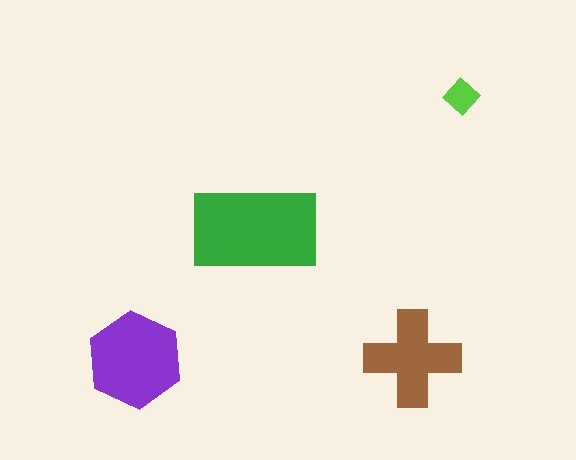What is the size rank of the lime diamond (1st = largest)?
4th.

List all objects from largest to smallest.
The green rectangle, the purple hexagon, the brown cross, the lime diamond.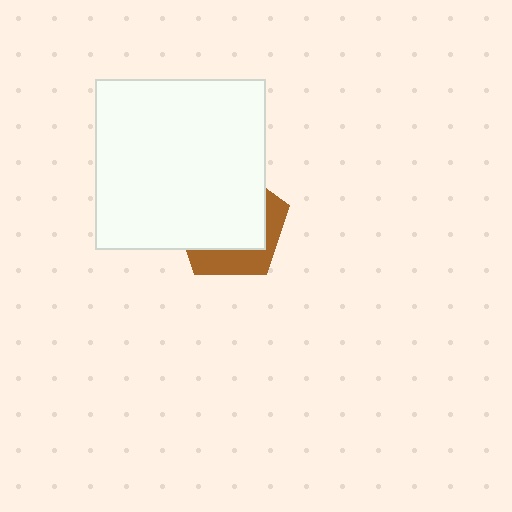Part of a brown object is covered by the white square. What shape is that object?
It is a pentagon.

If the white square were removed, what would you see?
You would see the complete brown pentagon.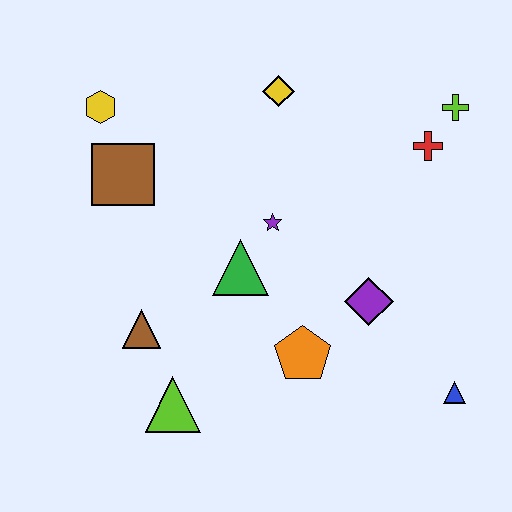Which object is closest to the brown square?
The yellow hexagon is closest to the brown square.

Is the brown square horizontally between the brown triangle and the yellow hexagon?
Yes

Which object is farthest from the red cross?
The lime triangle is farthest from the red cross.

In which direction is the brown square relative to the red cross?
The brown square is to the left of the red cross.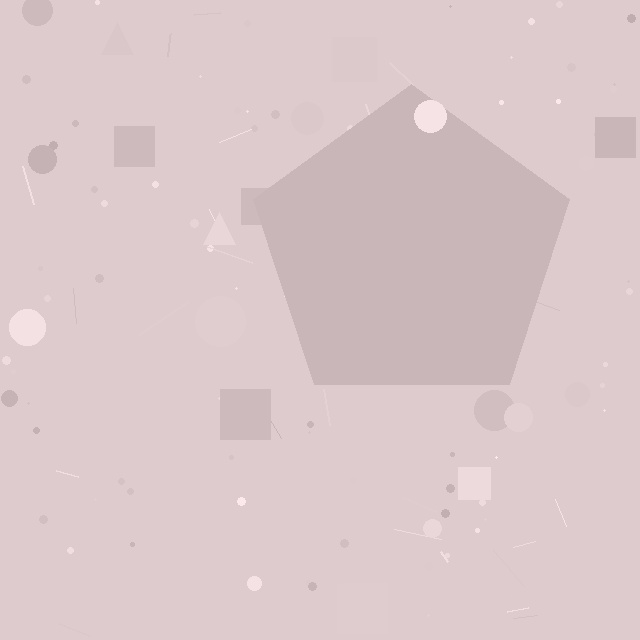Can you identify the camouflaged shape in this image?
The camouflaged shape is a pentagon.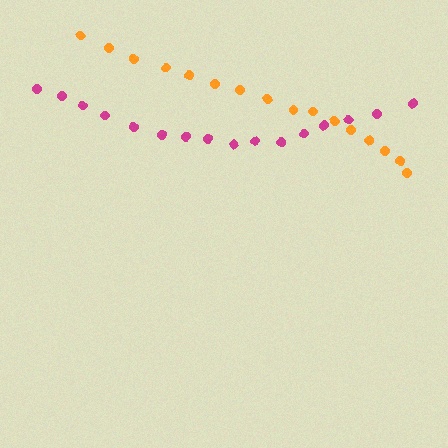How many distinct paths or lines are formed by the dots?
There are 2 distinct paths.